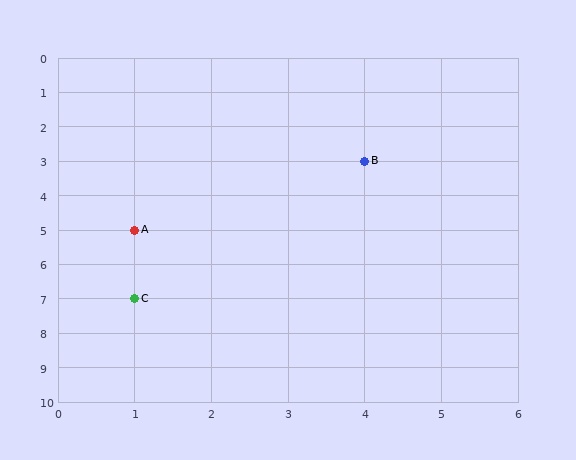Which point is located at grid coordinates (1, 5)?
Point A is at (1, 5).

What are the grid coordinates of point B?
Point B is at grid coordinates (4, 3).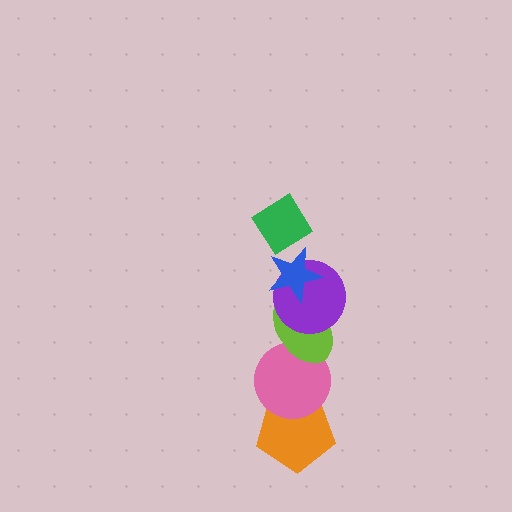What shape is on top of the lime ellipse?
The purple circle is on top of the lime ellipse.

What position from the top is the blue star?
The blue star is 2nd from the top.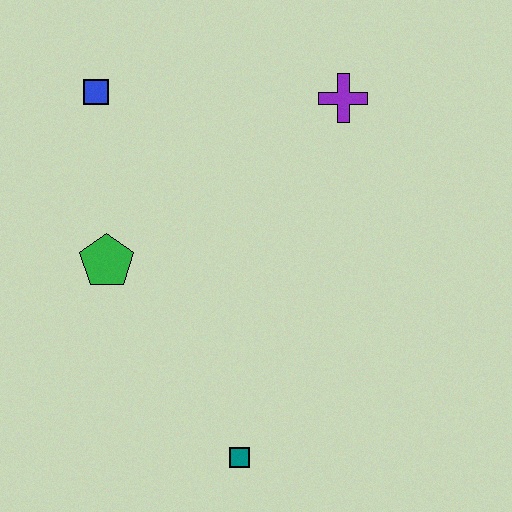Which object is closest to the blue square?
The green pentagon is closest to the blue square.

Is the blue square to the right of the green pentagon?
No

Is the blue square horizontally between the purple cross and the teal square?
No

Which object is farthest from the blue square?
The teal square is farthest from the blue square.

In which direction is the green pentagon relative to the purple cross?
The green pentagon is to the left of the purple cross.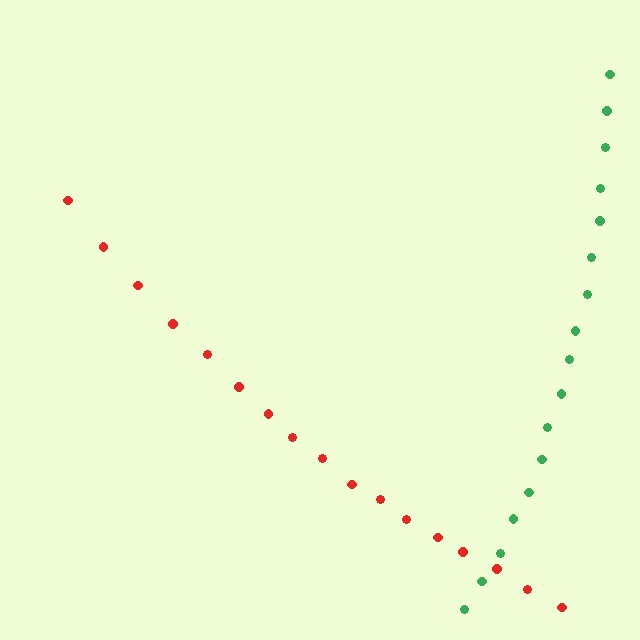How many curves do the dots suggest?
There are 2 distinct paths.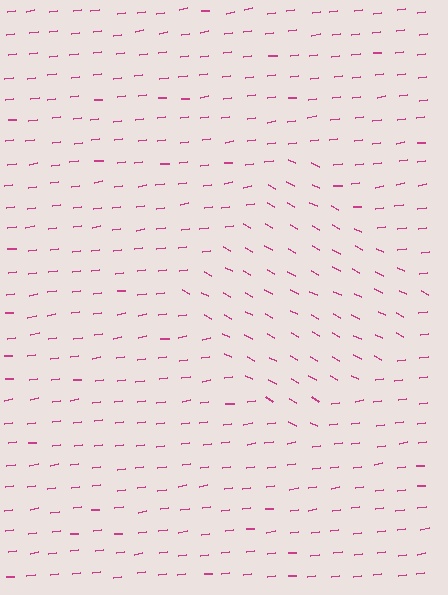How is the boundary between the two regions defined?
The boundary is defined purely by a change in line orientation (approximately 35 degrees difference). All lines are the same color and thickness.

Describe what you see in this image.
The image is filled with small magenta line segments. A diamond region in the image has lines oriented differently from the surrounding lines, creating a visible texture boundary.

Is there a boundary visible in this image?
Yes, there is a texture boundary formed by a change in line orientation.